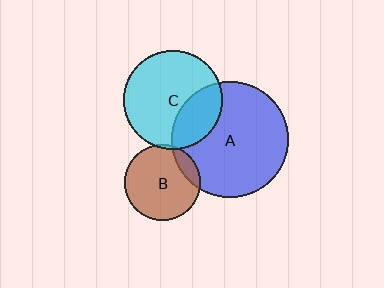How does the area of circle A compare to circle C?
Approximately 1.4 times.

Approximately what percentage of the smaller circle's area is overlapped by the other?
Approximately 15%.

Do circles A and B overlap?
Yes.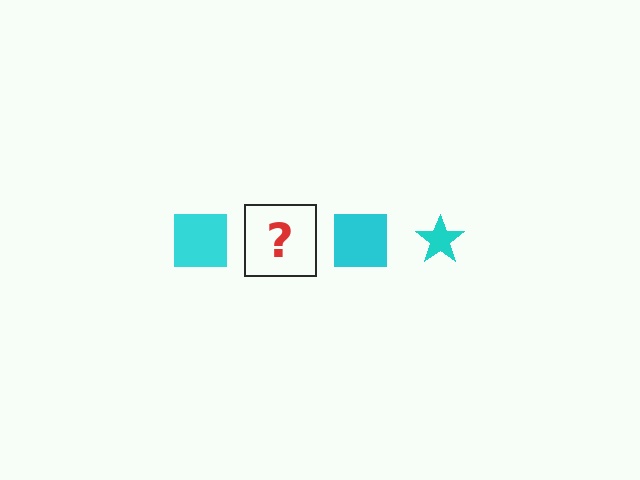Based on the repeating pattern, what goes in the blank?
The blank should be a cyan star.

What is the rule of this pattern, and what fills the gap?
The rule is that the pattern cycles through square, star shapes in cyan. The gap should be filled with a cyan star.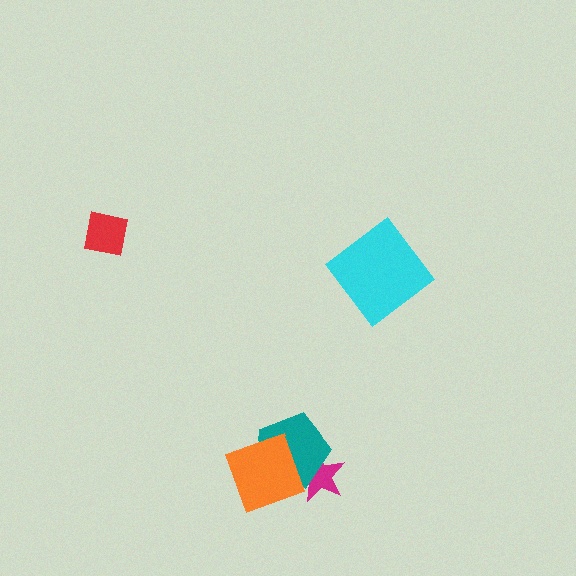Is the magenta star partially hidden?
Yes, it is partially covered by another shape.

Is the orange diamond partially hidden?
No, no other shape covers it.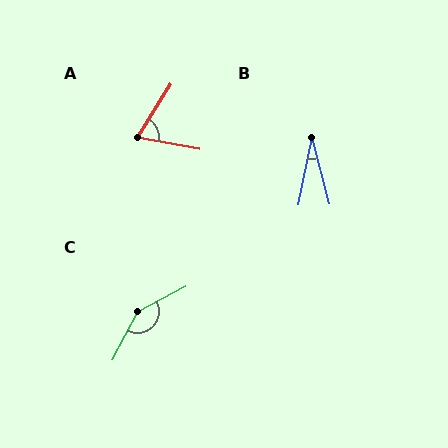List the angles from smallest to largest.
B (26°), A (68°), C (145°).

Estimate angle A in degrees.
Approximately 68 degrees.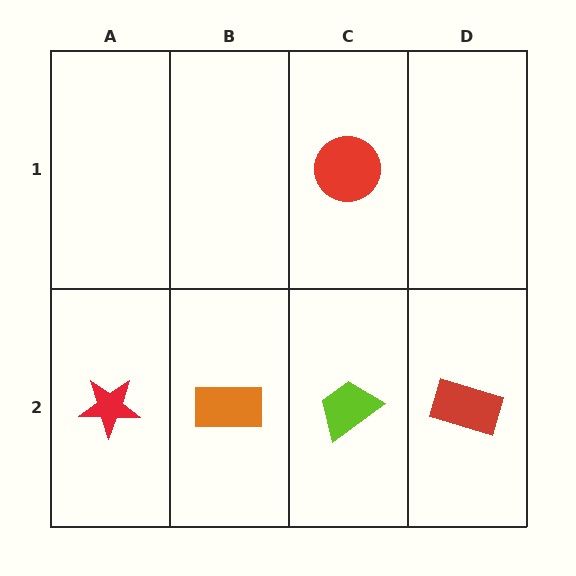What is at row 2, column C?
A lime trapezoid.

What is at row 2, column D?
A red rectangle.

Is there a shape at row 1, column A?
No, that cell is empty.